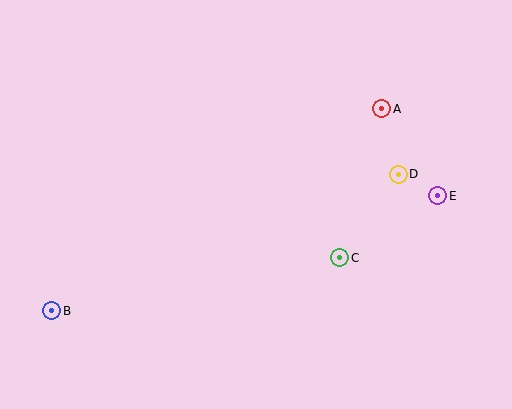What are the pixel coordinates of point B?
Point B is at (52, 311).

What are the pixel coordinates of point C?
Point C is at (340, 258).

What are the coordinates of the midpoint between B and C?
The midpoint between B and C is at (196, 284).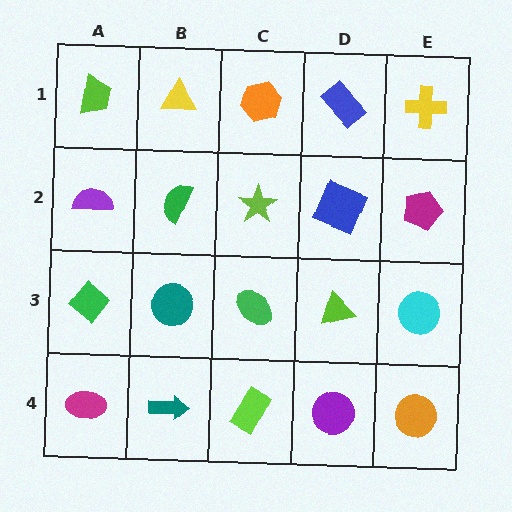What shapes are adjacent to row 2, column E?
A yellow cross (row 1, column E), a cyan circle (row 3, column E), a blue square (row 2, column D).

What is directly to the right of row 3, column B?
A green ellipse.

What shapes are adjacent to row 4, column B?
A teal circle (row 3, column B), a magenta ellipse (row 4, column A), a lime rectangle (row 4, column C).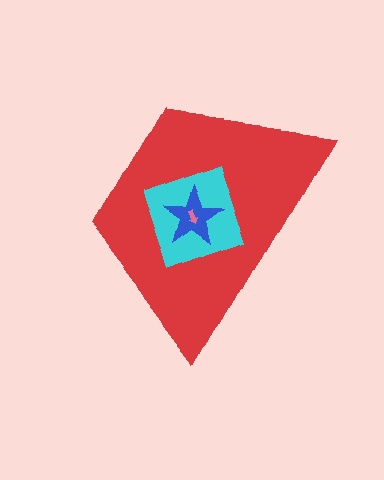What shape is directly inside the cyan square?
The blue star.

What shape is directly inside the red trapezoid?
The cyan square.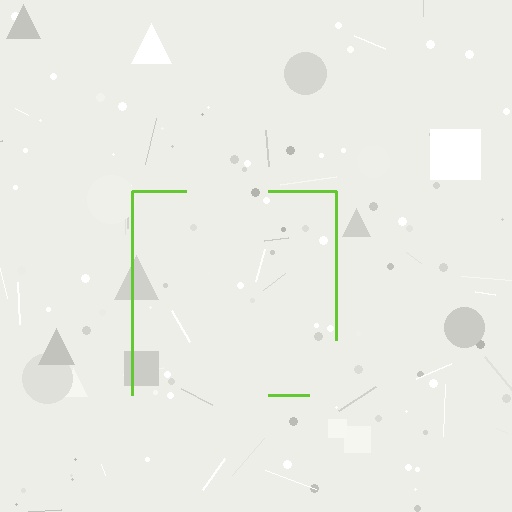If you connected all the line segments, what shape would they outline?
They would outline a square.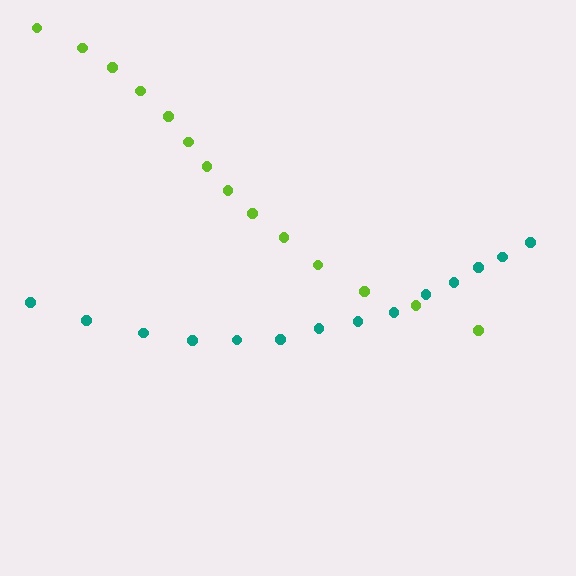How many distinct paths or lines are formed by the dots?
There are 2 distinct paths.